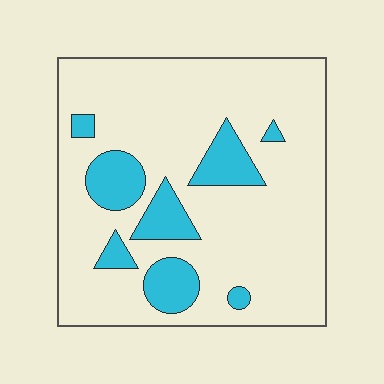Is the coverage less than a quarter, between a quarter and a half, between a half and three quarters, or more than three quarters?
Less than a quarter.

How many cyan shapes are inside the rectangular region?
8.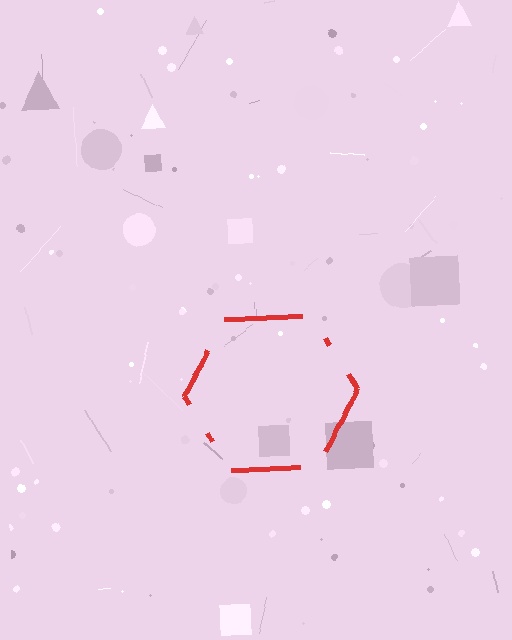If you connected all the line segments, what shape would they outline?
They would outline a hexagon.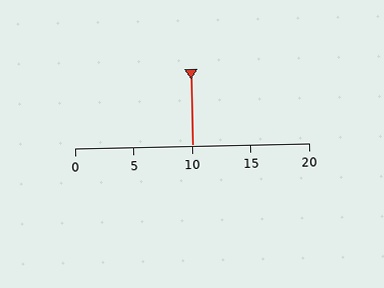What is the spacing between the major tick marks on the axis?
The major ticks are spaced 5 apart.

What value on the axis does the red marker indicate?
The marker indicates approximately 10.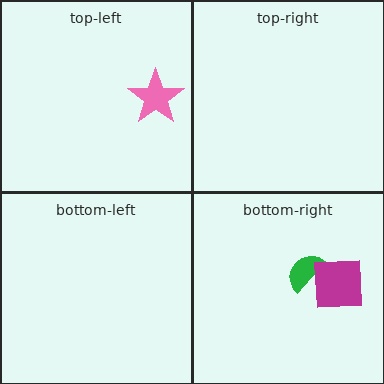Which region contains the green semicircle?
The bottom-right region.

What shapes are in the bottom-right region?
The green semicircle, the magenta square.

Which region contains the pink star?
The top-left region.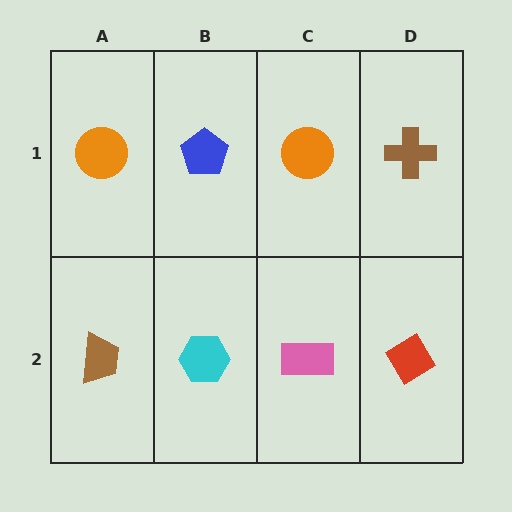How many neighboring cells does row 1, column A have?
2.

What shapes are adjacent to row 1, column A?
A brown trapezoid (row 2, column A), a blue pentagon (row 1, column B).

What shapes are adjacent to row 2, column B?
A blue pentagon (row 1, column B), a brown trapezoid (row 2, column A), a pink rectangle (row 2, column C).